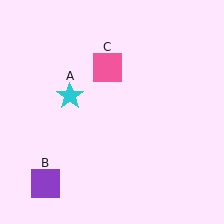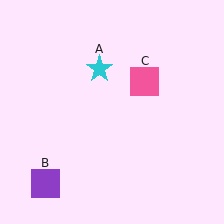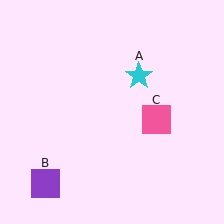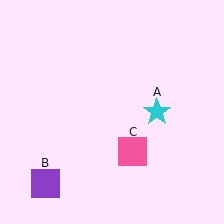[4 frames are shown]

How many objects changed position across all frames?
2 objects changed position: cyan star (object A), pink square (object C).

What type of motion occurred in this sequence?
The cyan star (object A), pink square (object C) rotated clockwise around the center of the scene.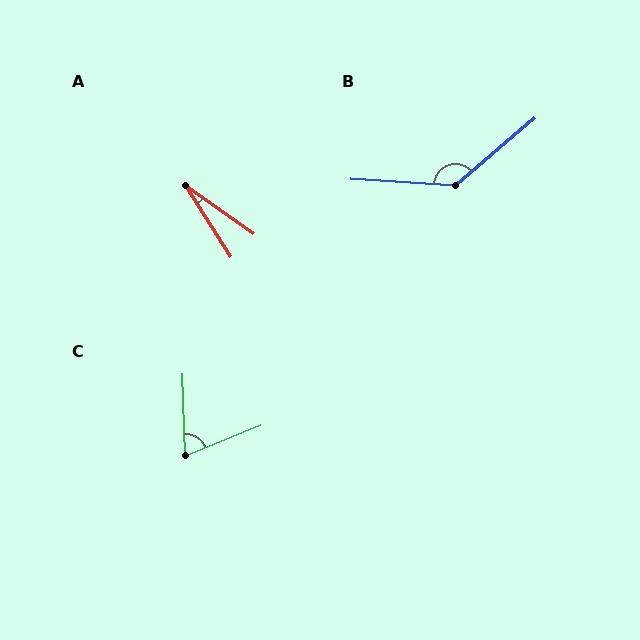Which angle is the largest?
B, at approximately 137 degrees.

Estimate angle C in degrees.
Approximately 70 degrees.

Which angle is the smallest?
A, at approximately 22 degrees.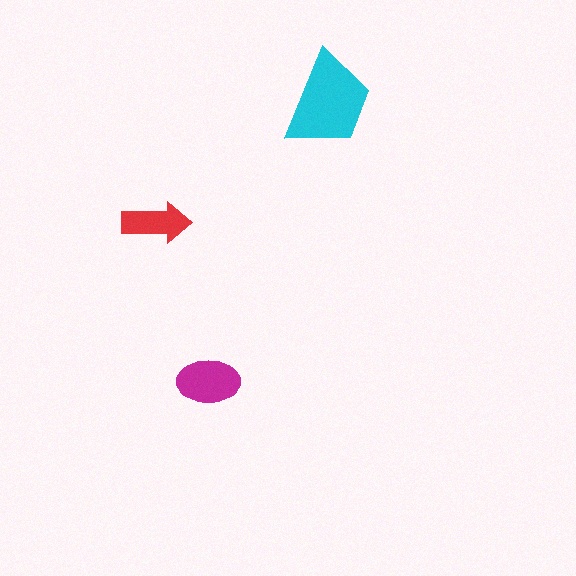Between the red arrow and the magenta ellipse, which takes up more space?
The magenta ellipse.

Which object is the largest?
The cyan trapezoid.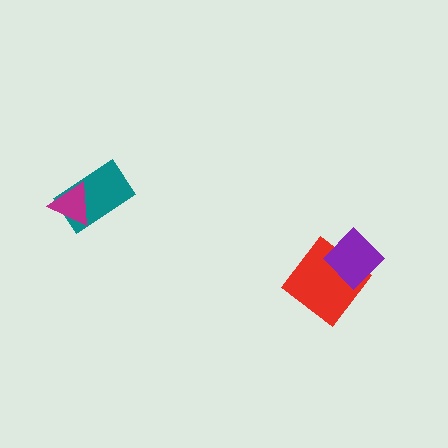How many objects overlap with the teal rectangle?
1 object overlaps with the teal rectangle.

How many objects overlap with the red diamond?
1 object overlaps with the red diamond.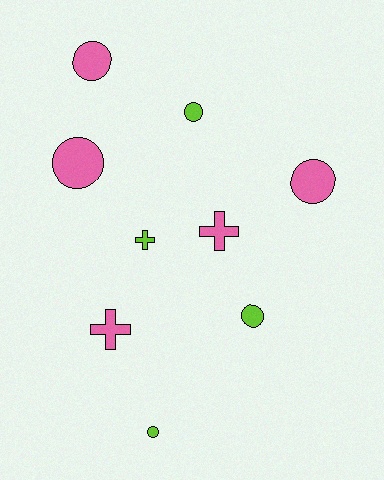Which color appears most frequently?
Pink, with 5 objects.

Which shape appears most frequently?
Circle, with 6 objects.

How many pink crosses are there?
There are 2 pink crosses.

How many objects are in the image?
There are 9 objects.